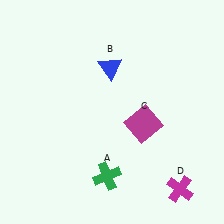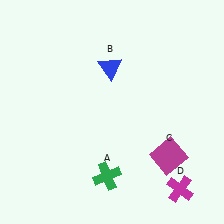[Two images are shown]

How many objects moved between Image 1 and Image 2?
1 object moved between the two images.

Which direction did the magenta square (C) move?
The magenta square (C) moved down.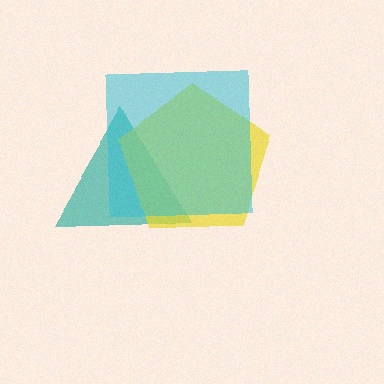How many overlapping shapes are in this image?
There are 3 overlapping shapes in the image.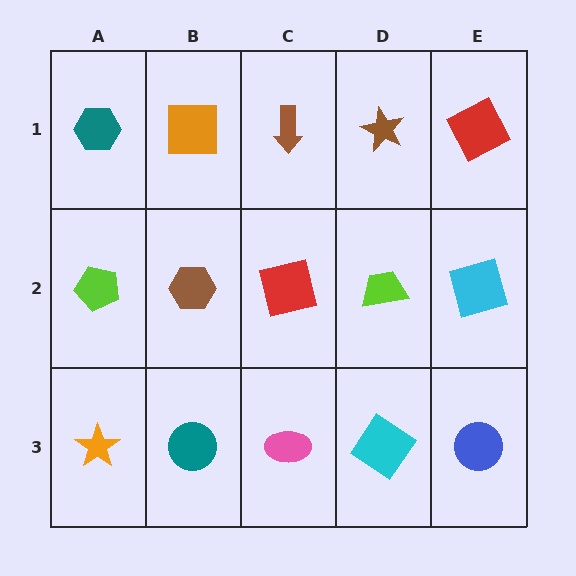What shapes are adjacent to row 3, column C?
A red square (row 2, column C), a teal circle (row 3, column B), a cyan diamond (row 3, column D).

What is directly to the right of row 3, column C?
A cyan diamond.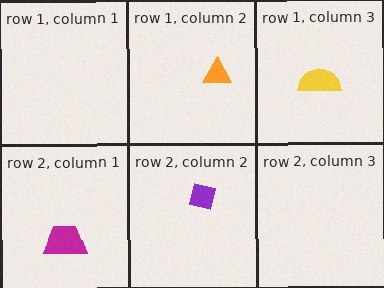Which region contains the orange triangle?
The row 1, column 2 region.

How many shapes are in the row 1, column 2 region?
1.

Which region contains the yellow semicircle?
The row 1, column 3 region.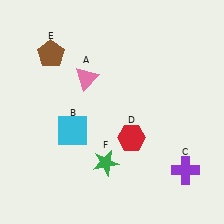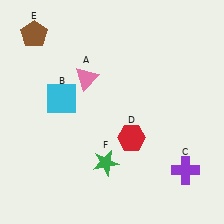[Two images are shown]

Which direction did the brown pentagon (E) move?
The brown pentagon (E) moved up.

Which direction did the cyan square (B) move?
The cyan square (B) moved up.